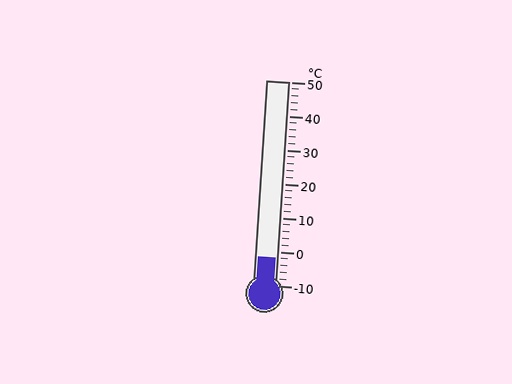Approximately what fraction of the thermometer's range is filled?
The thermometer is filled to approximately 15% of its range.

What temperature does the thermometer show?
The thermometer shows approximately -2°C.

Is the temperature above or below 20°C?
The temperature is below 20°C.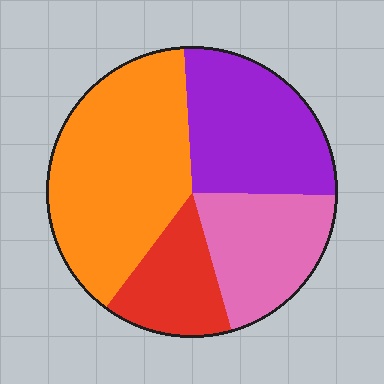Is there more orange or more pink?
Orange.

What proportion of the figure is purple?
Purple covers 26% of the figure.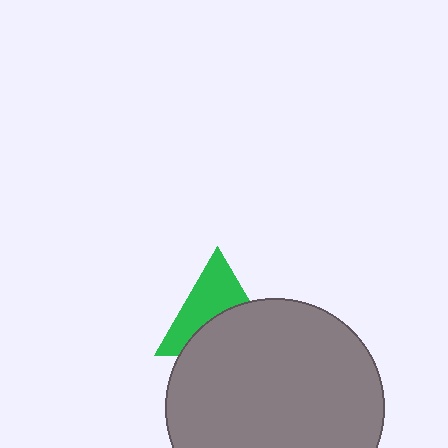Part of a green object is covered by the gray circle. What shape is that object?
It is a triangle.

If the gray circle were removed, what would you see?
You would see the complete green triangle.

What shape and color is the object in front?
The object in front is a gray circle.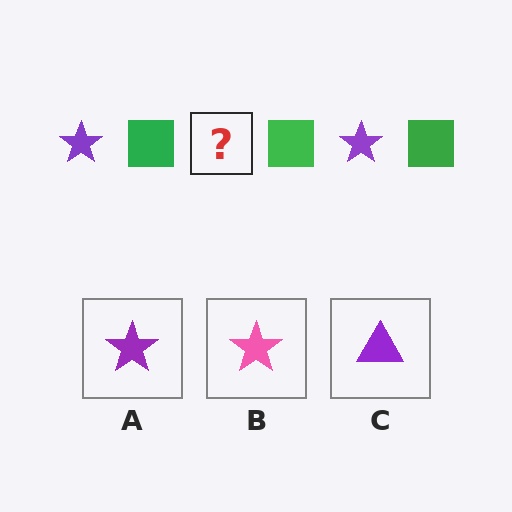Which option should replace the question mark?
Option A.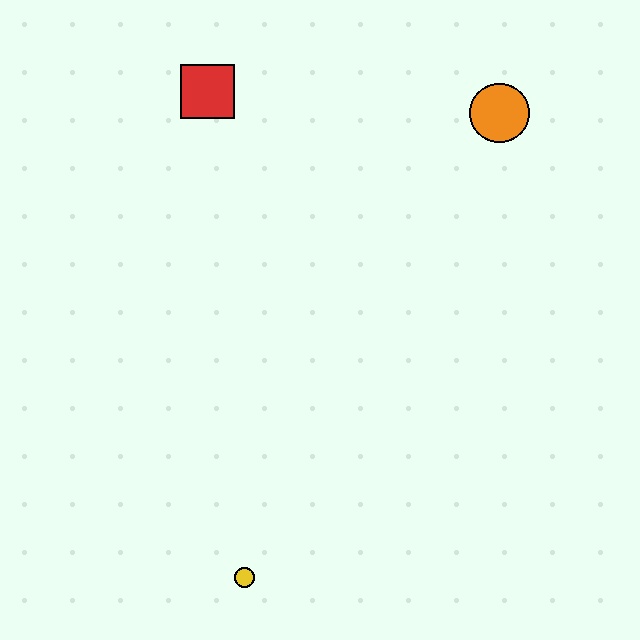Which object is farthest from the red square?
The yellow circle is farthest from the red square.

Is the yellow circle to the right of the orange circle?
No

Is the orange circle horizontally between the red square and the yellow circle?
No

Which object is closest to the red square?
The orange circle is closest to the red square.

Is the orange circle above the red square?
No